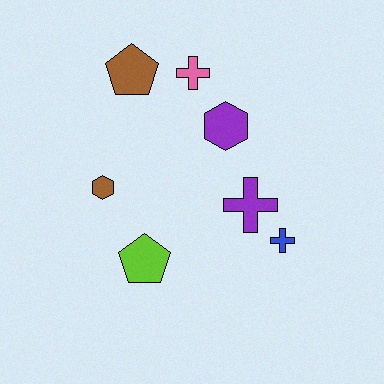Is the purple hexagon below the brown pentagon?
Yes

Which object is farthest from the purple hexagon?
The lime pentagon is farthest from the purple hexagon.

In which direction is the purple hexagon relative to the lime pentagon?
The purple hexagon is above the lime pentagon.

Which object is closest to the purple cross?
The blue cross is closest to the purple cross.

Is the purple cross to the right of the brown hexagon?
Yes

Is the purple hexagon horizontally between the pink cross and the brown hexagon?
No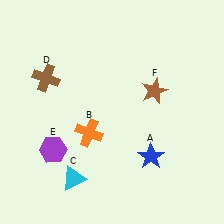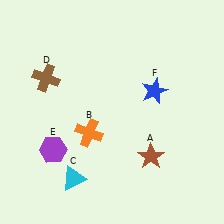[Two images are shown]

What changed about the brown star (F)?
In Image 1, F is brown. In Image 2, it changed to blue.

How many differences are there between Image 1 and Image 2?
There are 2 differences between the two images.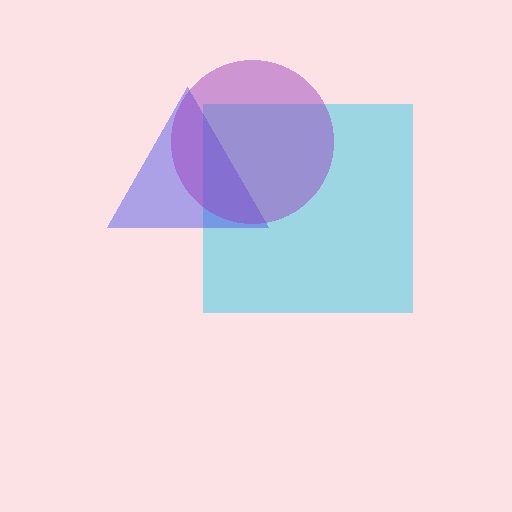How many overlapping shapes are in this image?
There are 3 overlapping shapes in the image.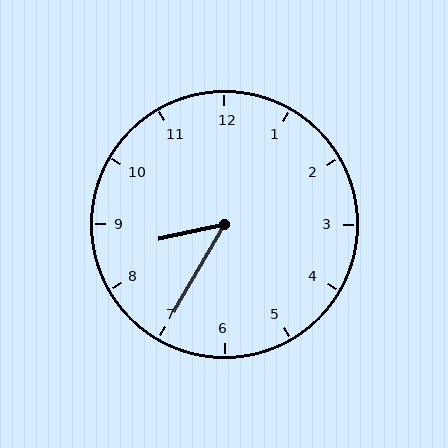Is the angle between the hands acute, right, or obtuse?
It is acute.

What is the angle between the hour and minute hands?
Approximately 48 degrees.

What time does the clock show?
8:35.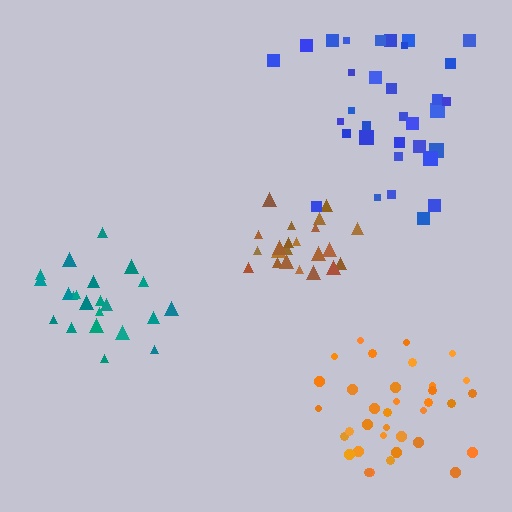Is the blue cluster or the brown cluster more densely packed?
Brown.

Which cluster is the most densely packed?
Brown.